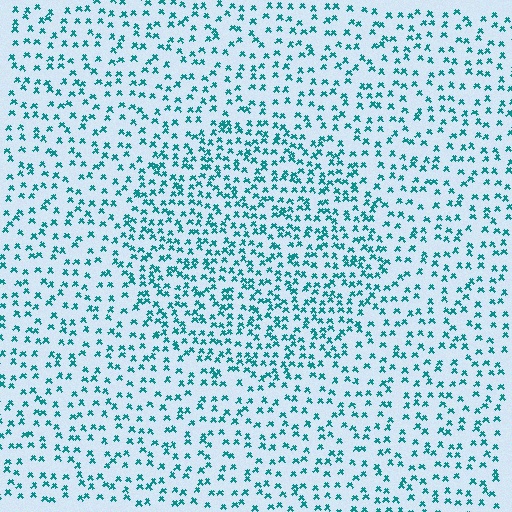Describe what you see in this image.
The image contains small teal elements arranged at two different densities. A circle-shaped region is visible where the elements are more densely packed than the surrounding area.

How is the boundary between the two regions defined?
The boundary is defined by a change in element density (approximately 1.7x ratio). All elements are the same color, size, and shape.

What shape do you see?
I see a circle.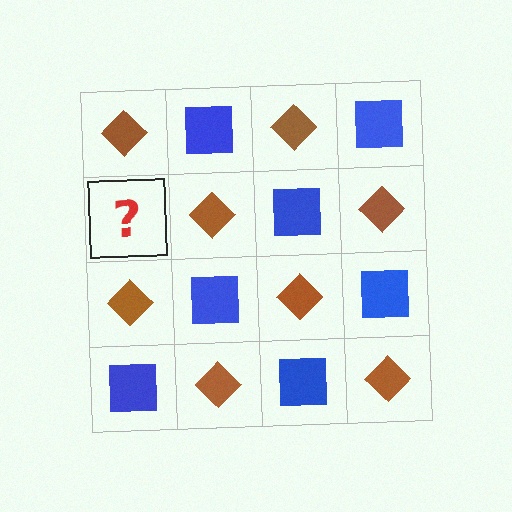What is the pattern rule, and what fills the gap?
The rule is that it alternates brown diamond and blue square in a checkerboard pattern. The gap should be filled with a blue square.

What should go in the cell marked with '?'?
The missing cell should contain a blue square.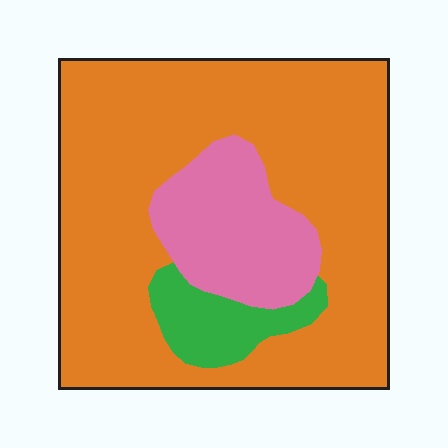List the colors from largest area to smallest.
From largest to smallest: orange, pink, green.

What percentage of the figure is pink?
Pink covers around 20% of the figure.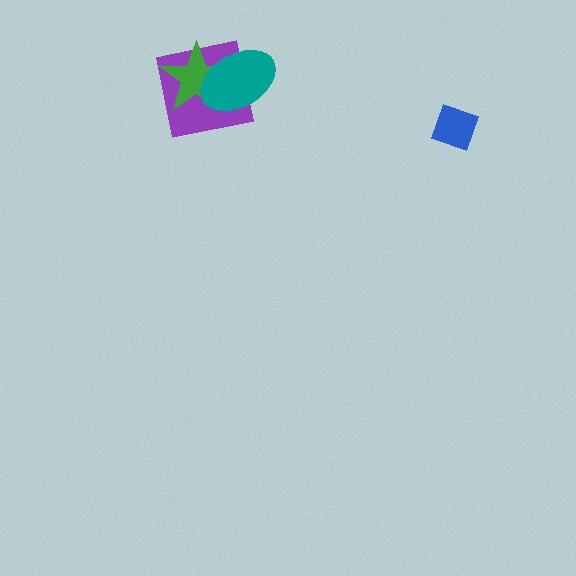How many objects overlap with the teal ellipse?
2 objects overlap with the teal ellipse.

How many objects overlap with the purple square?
2 objects overlap with the purple square.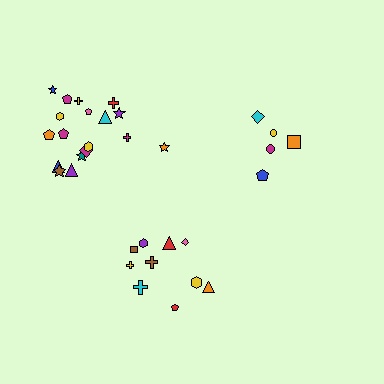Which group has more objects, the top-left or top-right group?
The top-left group.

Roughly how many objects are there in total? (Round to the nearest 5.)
Roughly 35 objects in total.